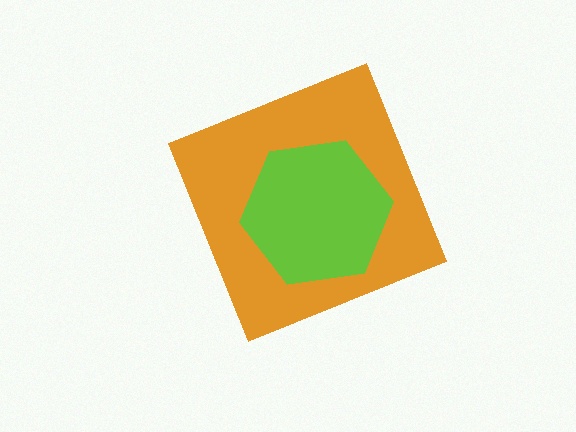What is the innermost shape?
The lime hexagon.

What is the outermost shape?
The orange diamond.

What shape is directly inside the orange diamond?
The lime hexagon.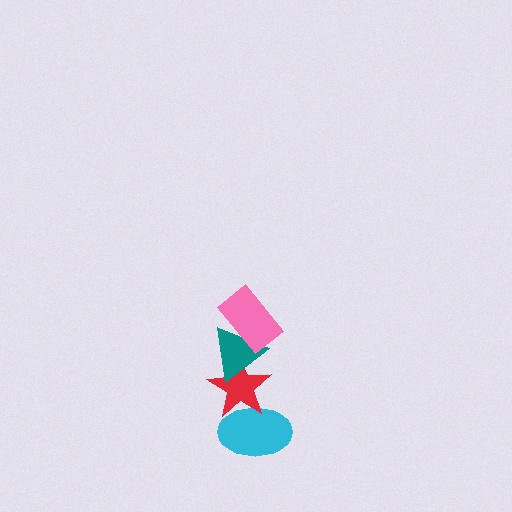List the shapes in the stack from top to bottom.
From top to bottom: the pink rectangle, the teal triangle, the red star, the cyan ellipse.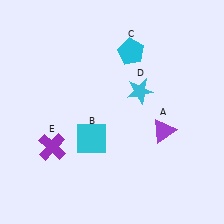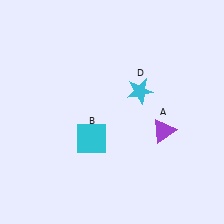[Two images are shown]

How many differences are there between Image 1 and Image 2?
There are 2 differences between the two images.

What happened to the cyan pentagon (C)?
The cyan pentagon (C) was removed in Image 2. It was in the top-right area of Image 1.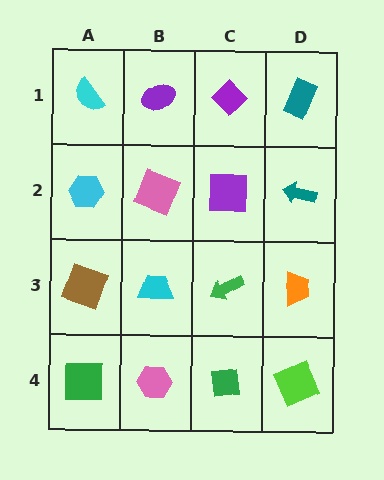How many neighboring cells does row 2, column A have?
3.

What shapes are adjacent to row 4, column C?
A green arrow (row 3, column C), a pink hexagon (row 4, column B), a lime square (row 4, column D).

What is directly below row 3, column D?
A lime square.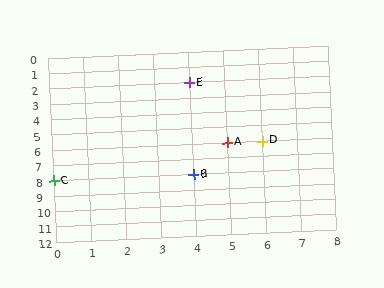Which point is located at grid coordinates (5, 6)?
Point A is at (5, 6).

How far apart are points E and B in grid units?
Points E and B are 6 rows apart.